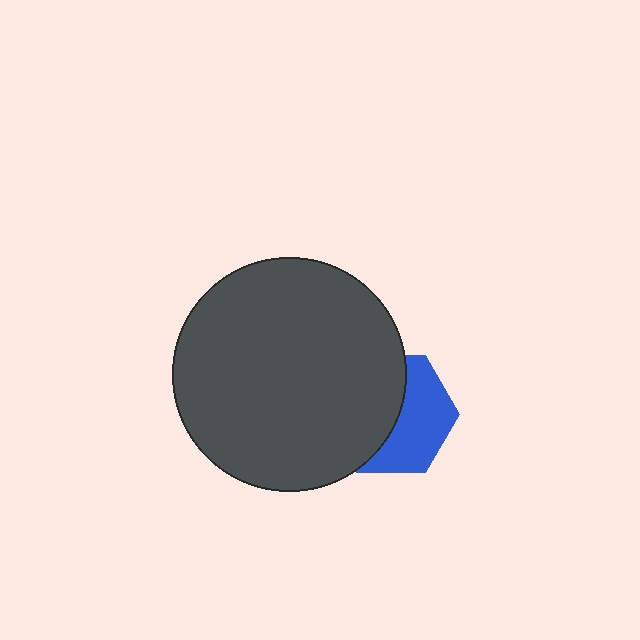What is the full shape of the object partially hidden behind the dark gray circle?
The partially hidden object is a blue hexagon.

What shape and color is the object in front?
The object in front is a dark gray circle.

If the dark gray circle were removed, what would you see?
You would see the complete blue hexagon.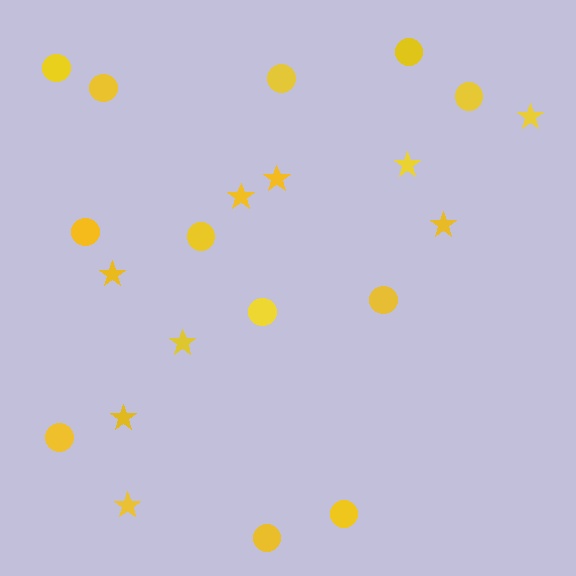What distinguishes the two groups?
There are 2 groups: one group of stars (9) and one group of circles (12).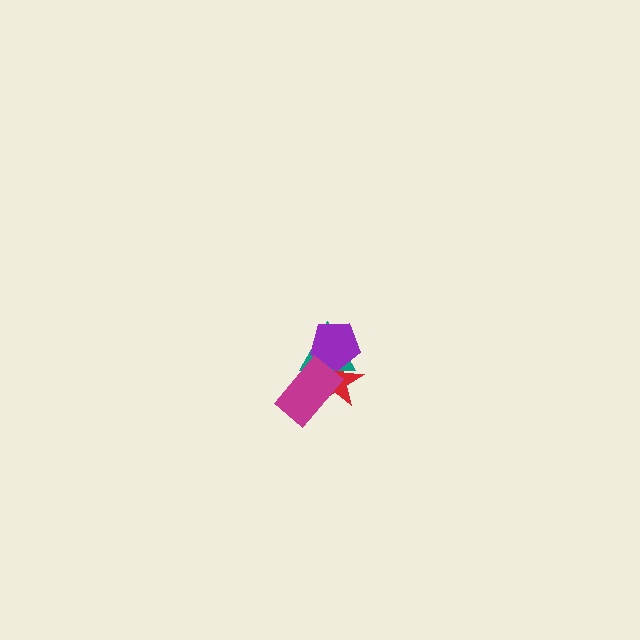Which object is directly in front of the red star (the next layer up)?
The teal triangle is directly in front of the red star.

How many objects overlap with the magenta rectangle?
2 objects overlap with the magenta rectangle.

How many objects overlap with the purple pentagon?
2 objects overlap with the purple pentagon.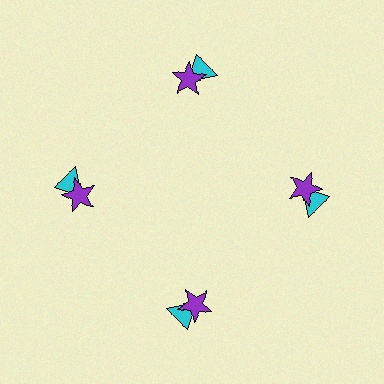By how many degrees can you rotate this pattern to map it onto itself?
The pattern maps onto itself every 90 degrees of rotation.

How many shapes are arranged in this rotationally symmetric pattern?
There are 8 shapes, arranged in 4 groups of 2.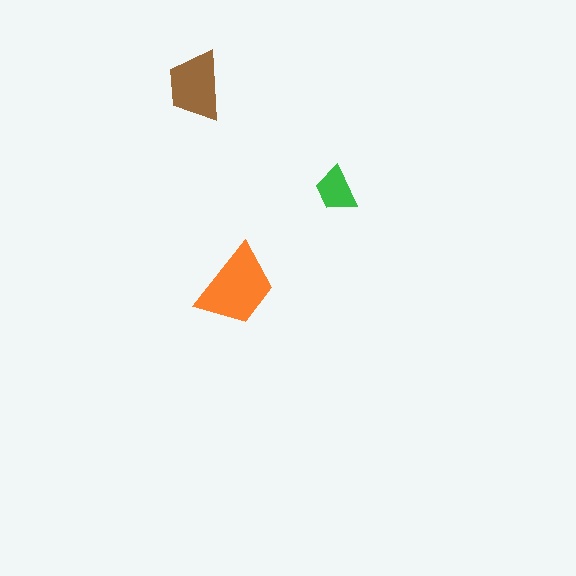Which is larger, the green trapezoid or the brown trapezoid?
The brown one.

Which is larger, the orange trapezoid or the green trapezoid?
The orange one.